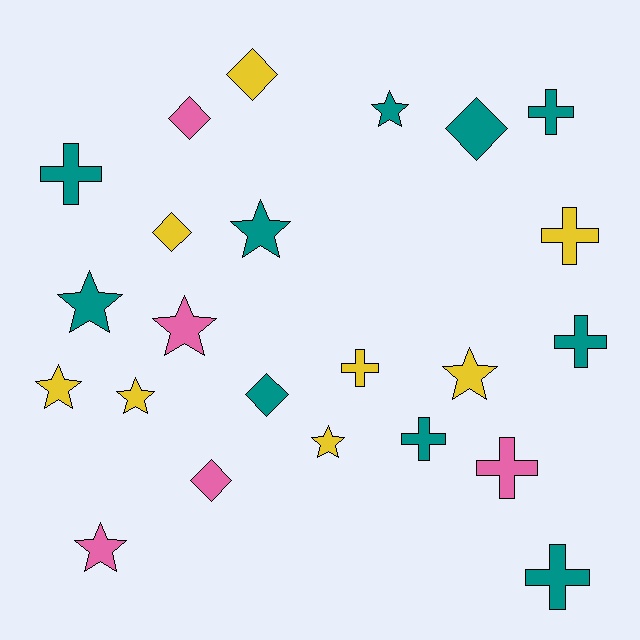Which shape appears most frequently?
Star, with 9 objects.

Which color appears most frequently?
Teal, with 10 objects.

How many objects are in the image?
There are 23 objects.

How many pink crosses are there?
There is 1 pink cross.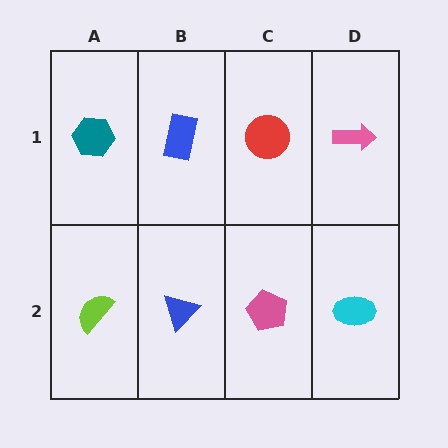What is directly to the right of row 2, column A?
A blue triangle.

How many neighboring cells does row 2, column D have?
2.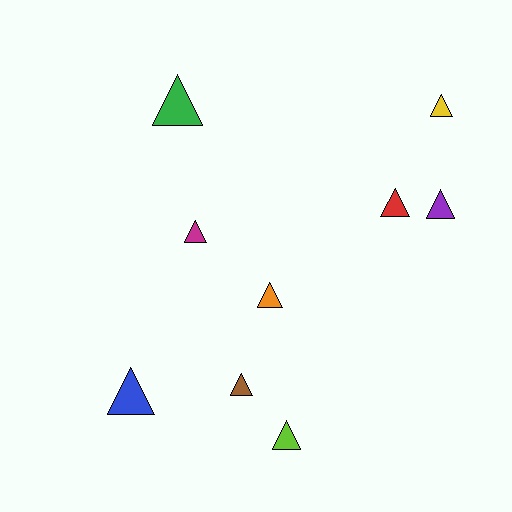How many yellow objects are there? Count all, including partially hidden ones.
There is 1 yellow object.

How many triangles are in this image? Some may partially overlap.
There are 9 triangles.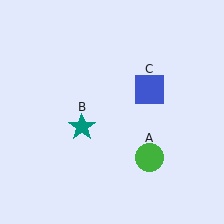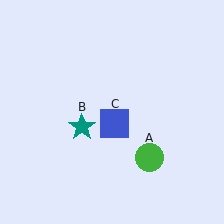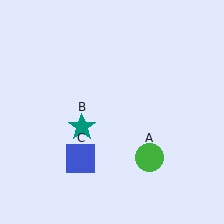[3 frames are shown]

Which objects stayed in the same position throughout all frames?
Green circle (object A) and teal star (object B) remained stationary.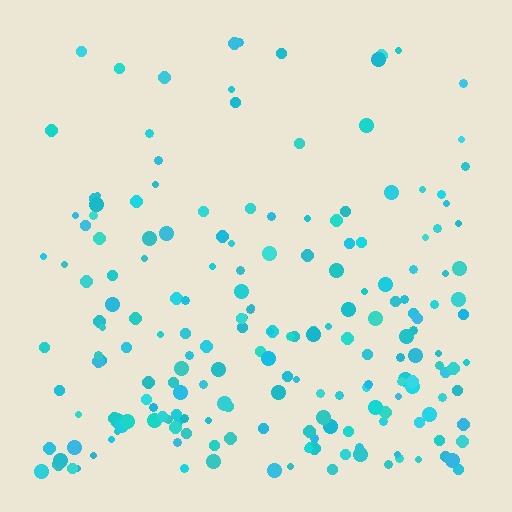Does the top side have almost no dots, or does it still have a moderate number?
Still a moderate number, just noticeably fewer than the bottom.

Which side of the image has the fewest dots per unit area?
The top.